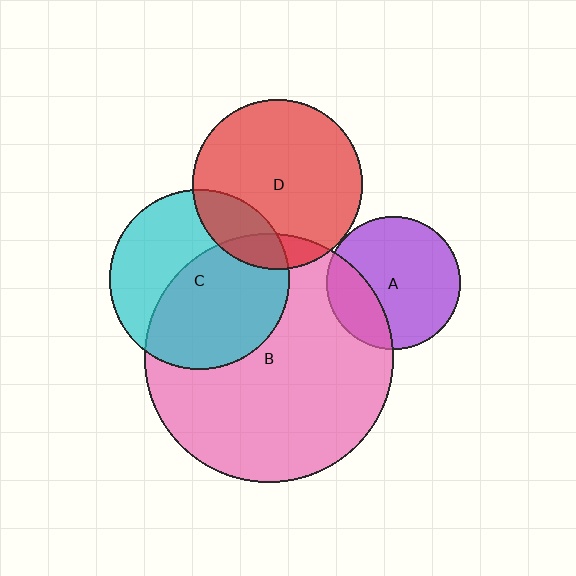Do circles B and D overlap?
Yes.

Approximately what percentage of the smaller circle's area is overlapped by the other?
Approximately 10%.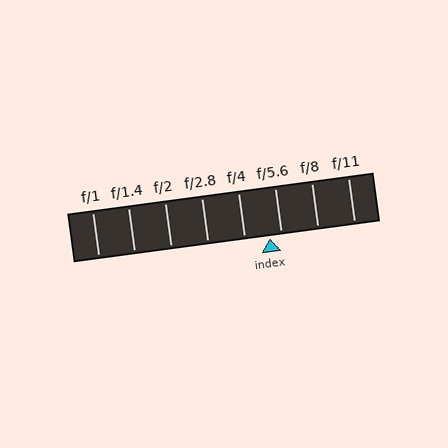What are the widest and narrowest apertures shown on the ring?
The widest aperture shown is f/1 and the narrowest is f/11.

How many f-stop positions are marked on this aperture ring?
There are 8 f-stop positions marked.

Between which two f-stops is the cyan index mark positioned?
The index mark is between f/4 and f/5.6.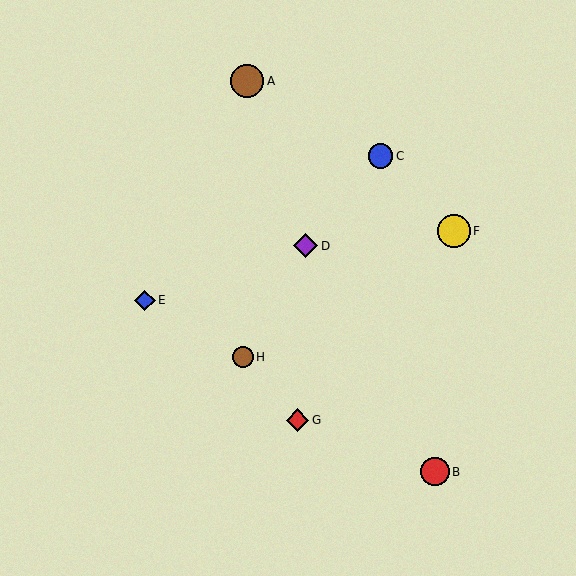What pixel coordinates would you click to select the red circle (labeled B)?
Click at (435, 472) to select the red circle B.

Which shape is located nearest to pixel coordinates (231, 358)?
The brown circle (labeled H) at (243, 357) is nearest to that location.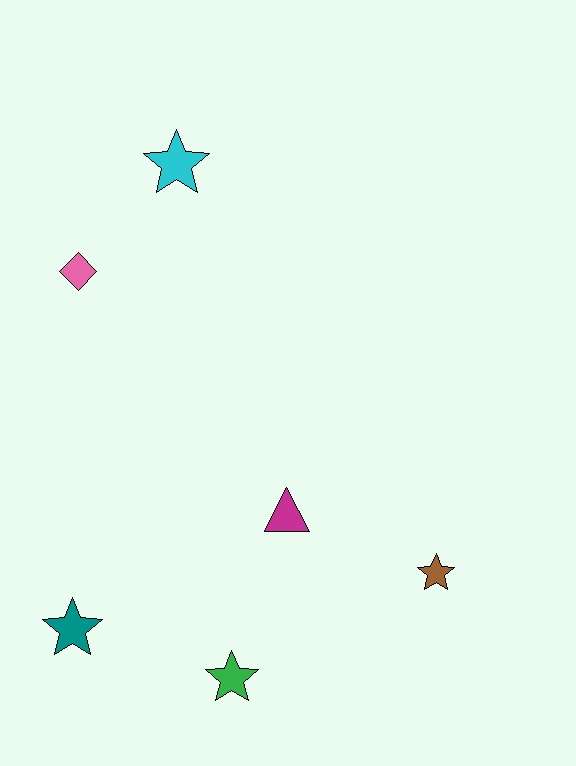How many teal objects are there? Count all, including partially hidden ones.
There is 1 teal object.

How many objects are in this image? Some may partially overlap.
There are 6 objects.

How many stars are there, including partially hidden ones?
There are 4 stars.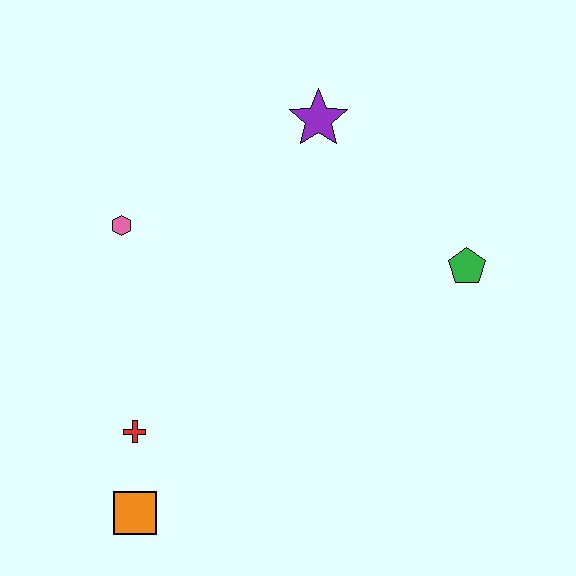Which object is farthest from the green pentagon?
The orange square is farthest from the green pentagon.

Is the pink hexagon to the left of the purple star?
Yes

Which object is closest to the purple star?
The green pentagon is closest to the purple star.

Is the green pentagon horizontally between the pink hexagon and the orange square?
No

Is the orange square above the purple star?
No